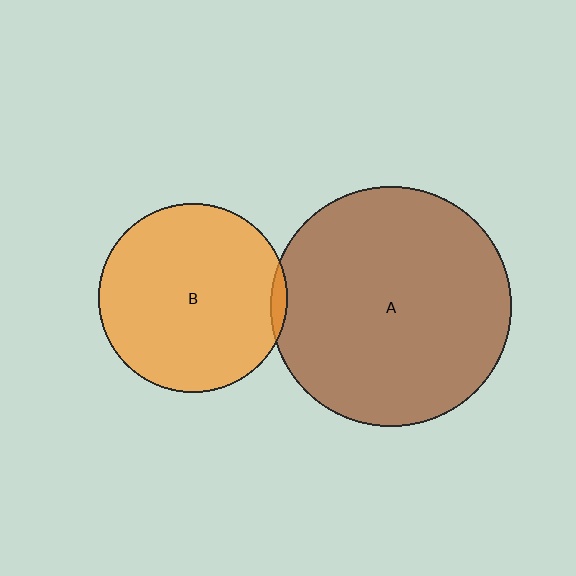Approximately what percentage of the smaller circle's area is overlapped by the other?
Approximately 5%.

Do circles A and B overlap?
Yes.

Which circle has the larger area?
Circle A (brown).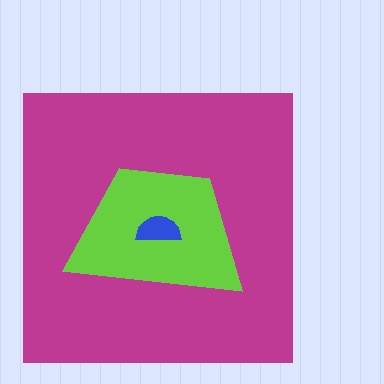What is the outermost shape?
The magenta square.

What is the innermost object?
The blue semicircle.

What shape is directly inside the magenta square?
The lime trapezoid.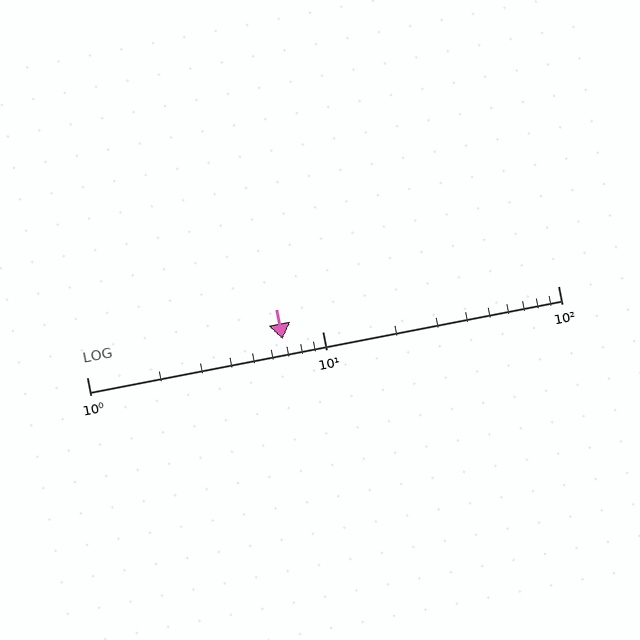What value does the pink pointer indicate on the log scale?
The pointer indicates approximately 6.8.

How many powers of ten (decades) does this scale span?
The scale spans 2 decades, from 1 to 100.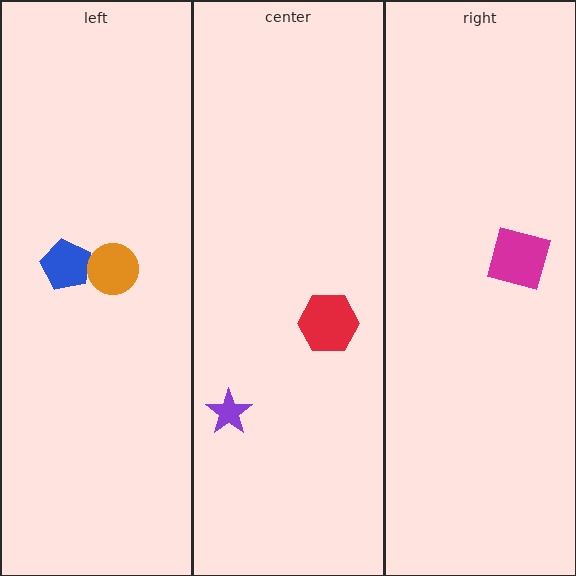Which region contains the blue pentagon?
The left region.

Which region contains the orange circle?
The left region.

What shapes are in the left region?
The blue pentagon, the orange circle.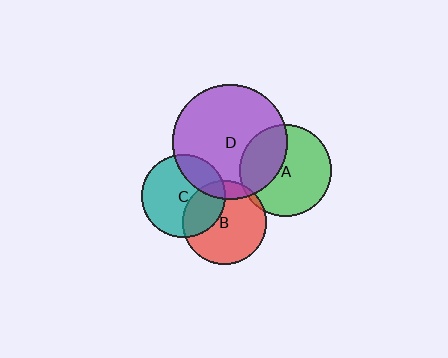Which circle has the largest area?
Circle D (purple).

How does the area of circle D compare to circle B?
Approximately 1.9 times.